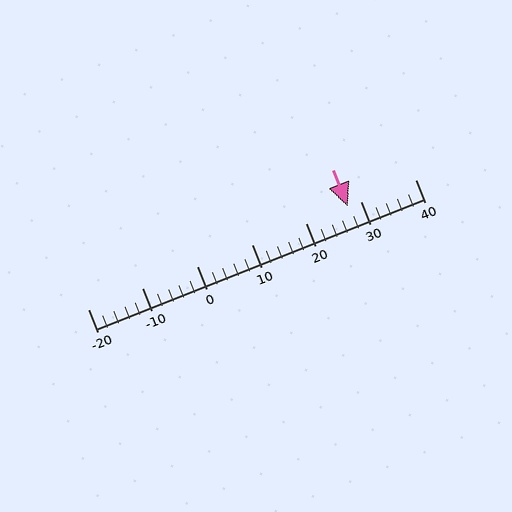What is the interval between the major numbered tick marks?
The major tick marks are spaced 10 units apart.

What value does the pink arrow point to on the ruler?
The pink arrow points to approximately 28.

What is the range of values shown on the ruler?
The ruler shows values from -20 to 40.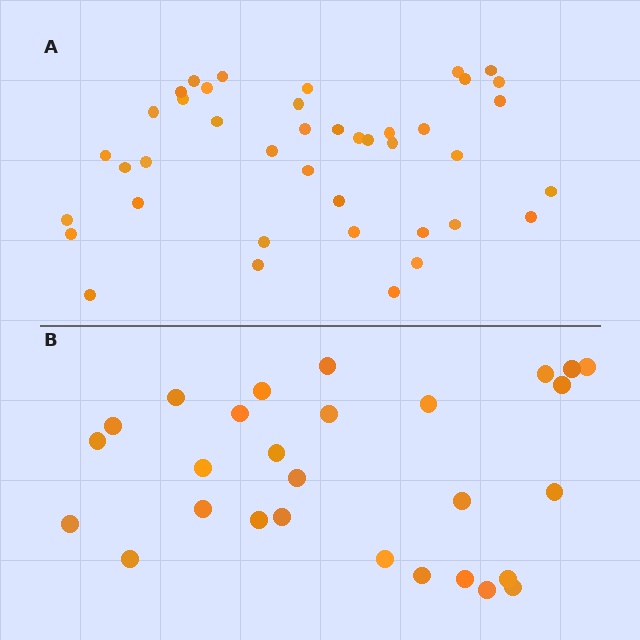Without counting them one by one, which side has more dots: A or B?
Region A (the top region) has more dots.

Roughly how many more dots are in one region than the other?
Region A has approximately 15 more dots than region B.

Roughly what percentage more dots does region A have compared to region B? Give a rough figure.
About 45% more.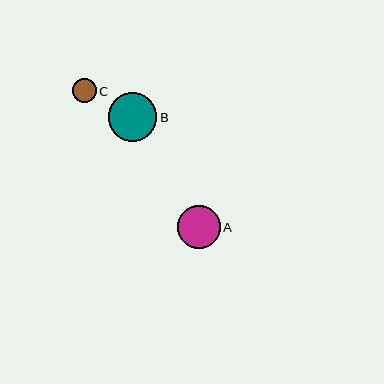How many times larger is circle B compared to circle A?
Circle B is approximately 1.1 times the size of circle A.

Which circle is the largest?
Circle B is the largest with a size of approximately 48 pixels.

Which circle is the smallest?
Circle C is the smallest with a size of approximately 24 pixels.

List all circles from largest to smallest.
From largest to smallest: B, A, C.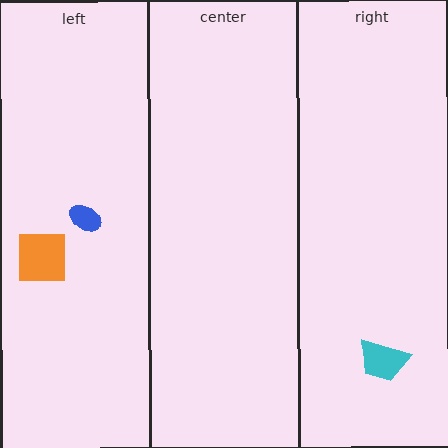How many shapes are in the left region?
2.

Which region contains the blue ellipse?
The left region.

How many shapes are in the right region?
1.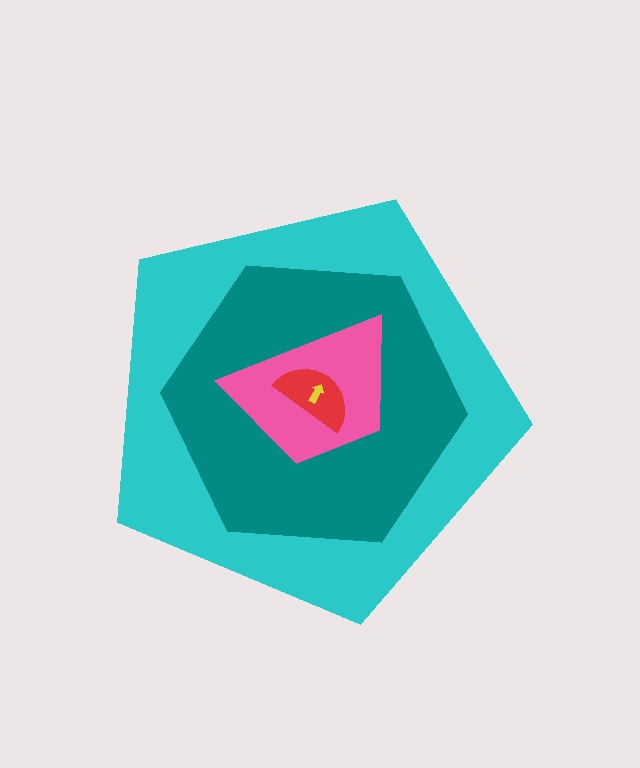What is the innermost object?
The yellow arrow.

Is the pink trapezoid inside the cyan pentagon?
Yes.